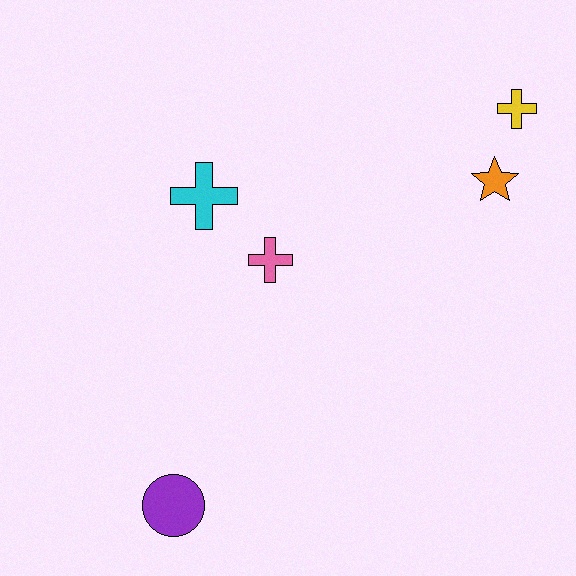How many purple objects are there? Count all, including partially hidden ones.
There is 1 purple object.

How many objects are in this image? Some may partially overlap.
There are 5 objects.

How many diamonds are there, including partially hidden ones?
There are no diamonds.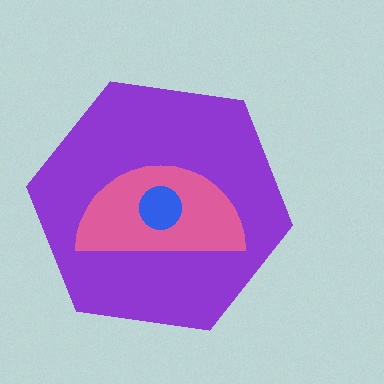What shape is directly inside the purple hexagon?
The pink semicircle.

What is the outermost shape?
The purple hexagon.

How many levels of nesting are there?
3.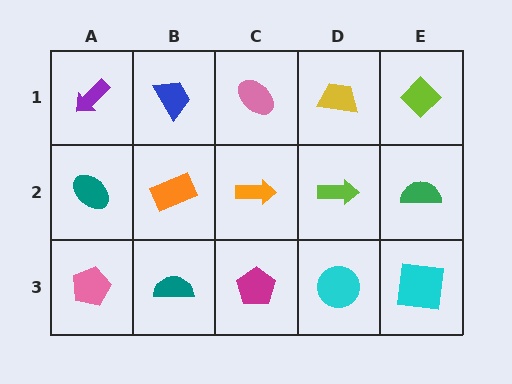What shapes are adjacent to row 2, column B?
A blue trapezoid (row 1, column B), a teal semicircle (row 3, column B), a teal ellipse (row 2, column A), an orange arrow (row 2, column C).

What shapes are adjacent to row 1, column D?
A lime arrow (row 2, column D), a pink ellipse (row 1, column C), a lime diamond (row 1, column E).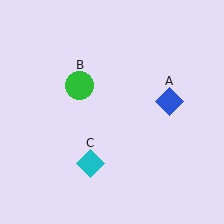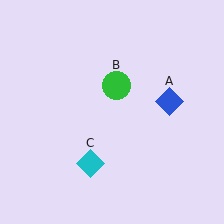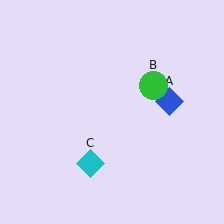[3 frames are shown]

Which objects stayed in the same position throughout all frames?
Blue diamond (object A) and cyan diamond (object C) remained stationary.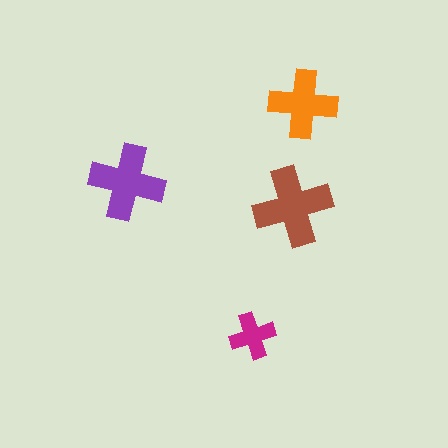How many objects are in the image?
There are 4 objects in the image.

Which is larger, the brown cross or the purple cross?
The brown one.